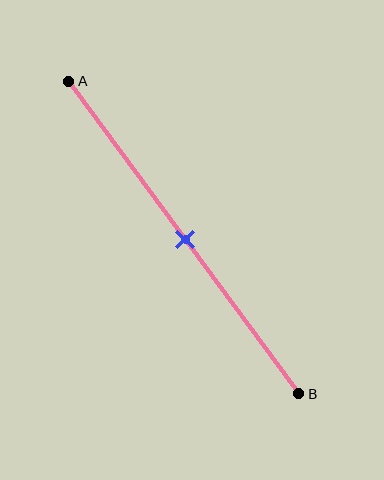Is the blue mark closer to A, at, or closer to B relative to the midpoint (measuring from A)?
The blue mark is approximately at the midpoint of segment AB.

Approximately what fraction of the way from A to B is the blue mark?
The blue mark is approximately 50% of the way from A to B.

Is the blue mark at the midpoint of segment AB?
Yes, the mark is approximately at the midpoint.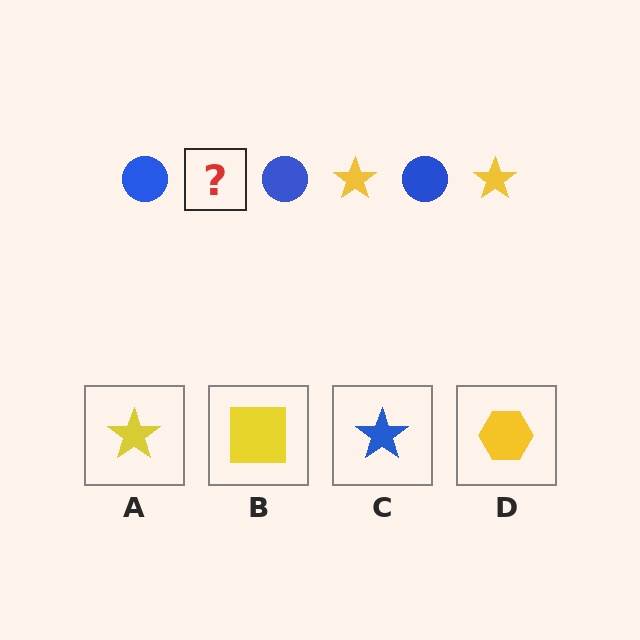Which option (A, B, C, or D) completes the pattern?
A.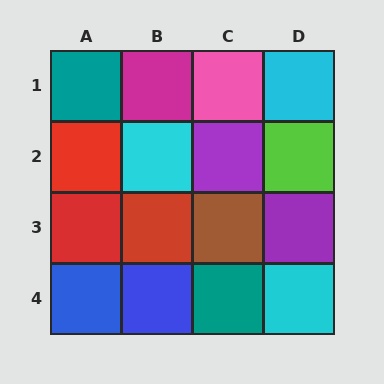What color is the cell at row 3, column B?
Red.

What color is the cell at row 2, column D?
Lime.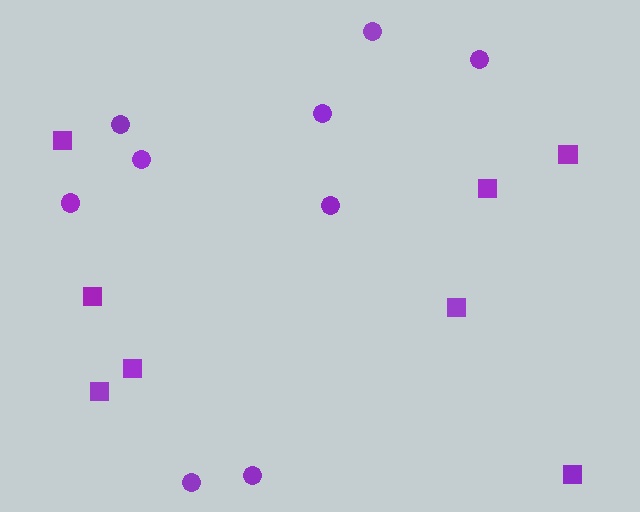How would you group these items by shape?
There are 2 groups: one group of circles (9) and one group of squares (8).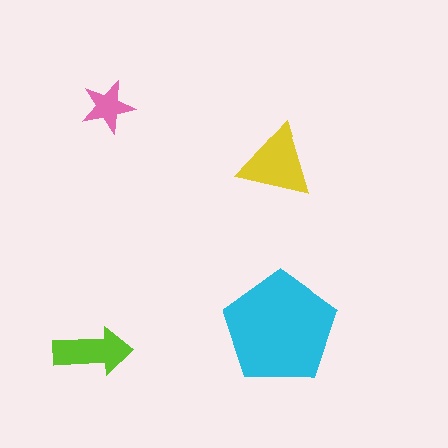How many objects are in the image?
There are 4 objects in the image.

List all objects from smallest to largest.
The pink star, the lime arrow, the yellow triangle, the cyan pentagon.